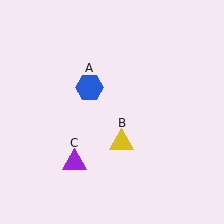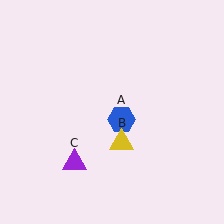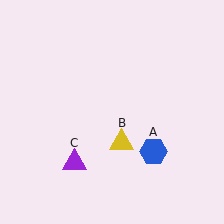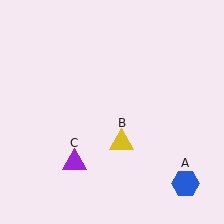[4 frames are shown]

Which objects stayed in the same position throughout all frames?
Yellow triangle (object B) and purple triangle (object C) remained stationary.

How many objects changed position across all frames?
1 object changed position: blue hexagon (object A).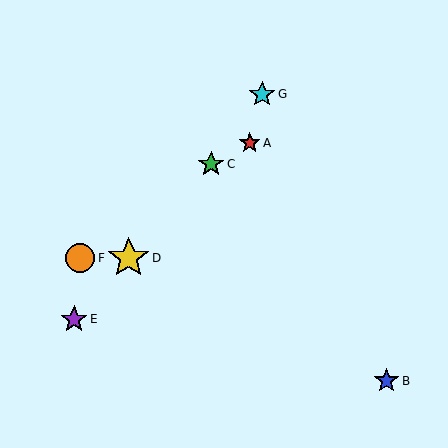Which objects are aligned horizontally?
Objects D, F are aligned horizontally.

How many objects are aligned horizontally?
2 objects (D, F) are aligned horizontally.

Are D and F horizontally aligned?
Yes, both are at y≈258.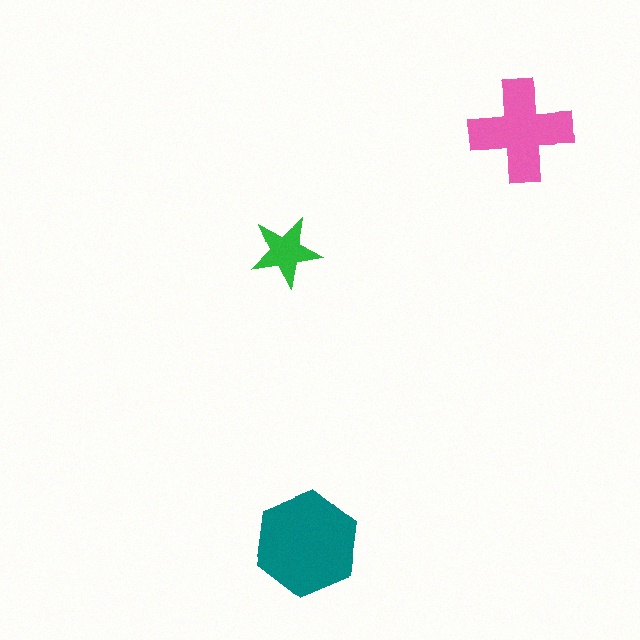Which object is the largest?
The teal hexagon.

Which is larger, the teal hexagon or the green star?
The teal hexagon.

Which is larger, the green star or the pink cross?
The pink cross.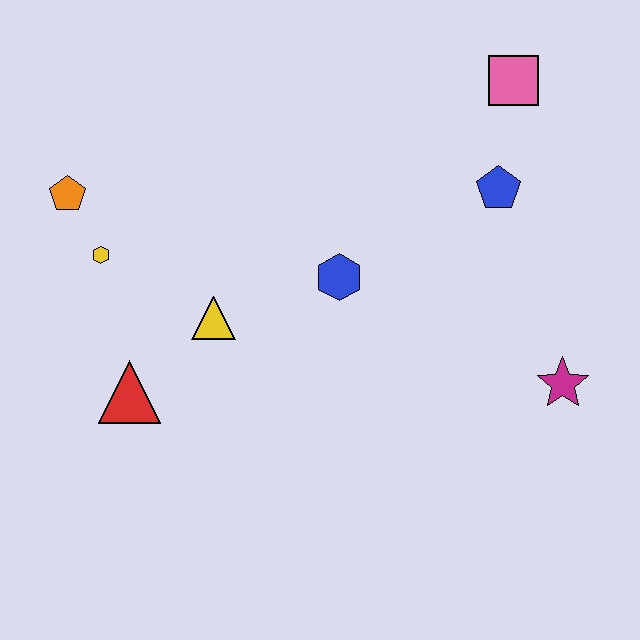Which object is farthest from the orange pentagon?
The magenta star is farthest from the orange pentagon.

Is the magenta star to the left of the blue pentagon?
No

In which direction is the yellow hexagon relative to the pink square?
The yellow hexagon is to the left of the pink square.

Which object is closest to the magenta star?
The blue pentagon is closest to the magenta star.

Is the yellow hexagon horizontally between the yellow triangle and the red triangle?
No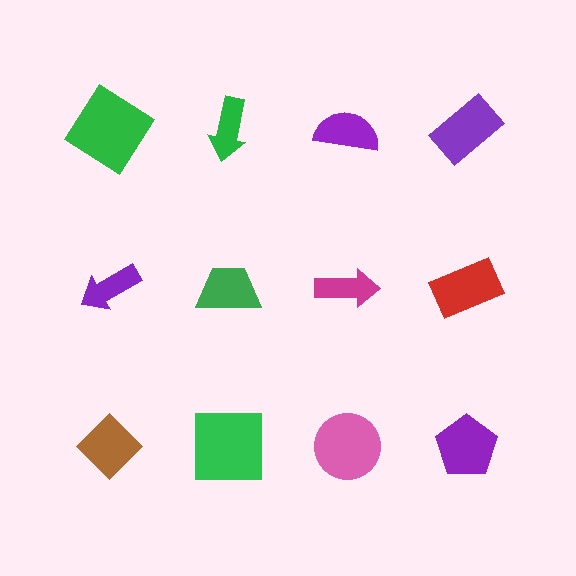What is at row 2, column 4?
A red rectangle.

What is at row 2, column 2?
A green trapezoid.